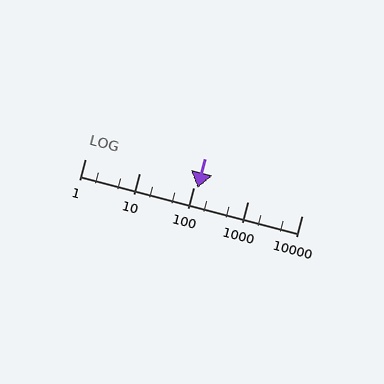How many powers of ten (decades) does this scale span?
The scale spans 4 decades, from 1 to 10000.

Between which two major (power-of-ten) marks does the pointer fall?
The pointer is between 100 and 1000.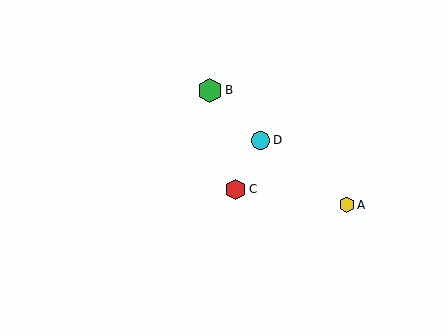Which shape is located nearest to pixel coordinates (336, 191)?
The yellow hexagon (labeled A) at (347, 205) is nearest to that location.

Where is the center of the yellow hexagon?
The center of the yellow hexagon is at (347, 205).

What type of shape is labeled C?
Shape C is a red hexagon.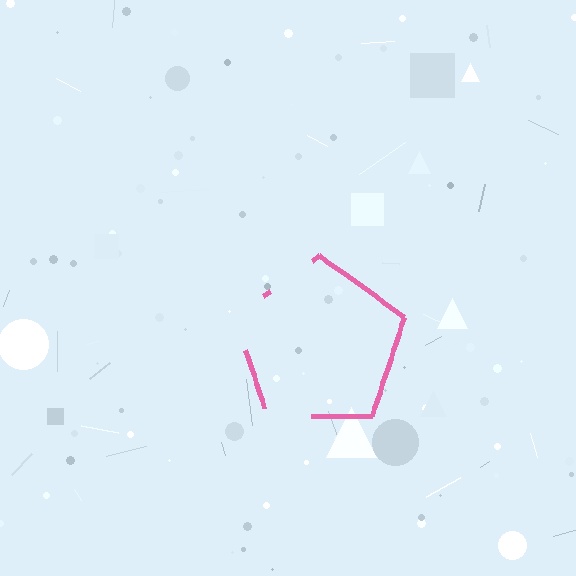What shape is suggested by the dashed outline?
The dashed outline suggests a pentagon.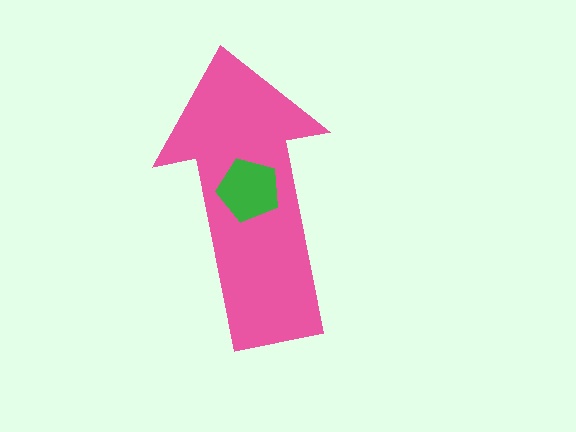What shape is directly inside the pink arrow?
The green pentagon.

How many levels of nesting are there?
2.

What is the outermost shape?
The pink arrow.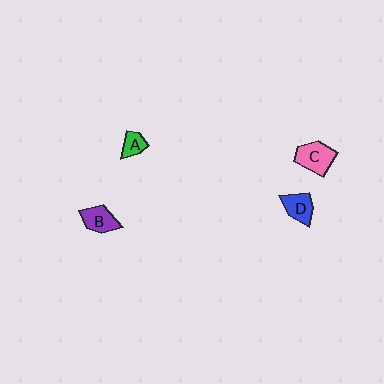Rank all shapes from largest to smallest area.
From largest to smallest: C (pink), B (purple), D (blue), A (green).